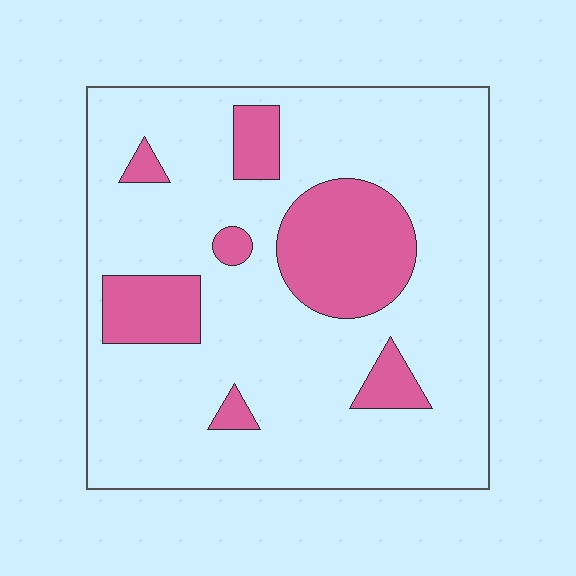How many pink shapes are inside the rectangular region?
7.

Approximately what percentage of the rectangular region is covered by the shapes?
Approximately 20%.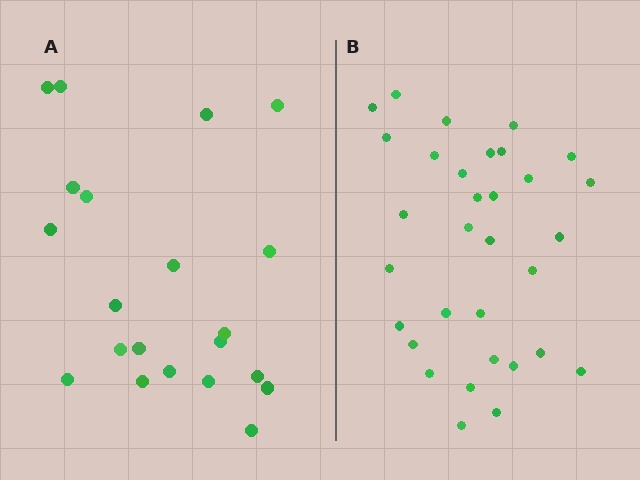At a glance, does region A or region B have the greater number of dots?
Region B (the right region) has more dots.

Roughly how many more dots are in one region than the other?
Region B has roughly 12 or so more dots than region A.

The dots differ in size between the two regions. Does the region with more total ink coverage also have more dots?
No. Region A has more total ink coverage because its dots are larger, but region B actually contains more individual dots. Total area can be misleading — the number of items is what matters here.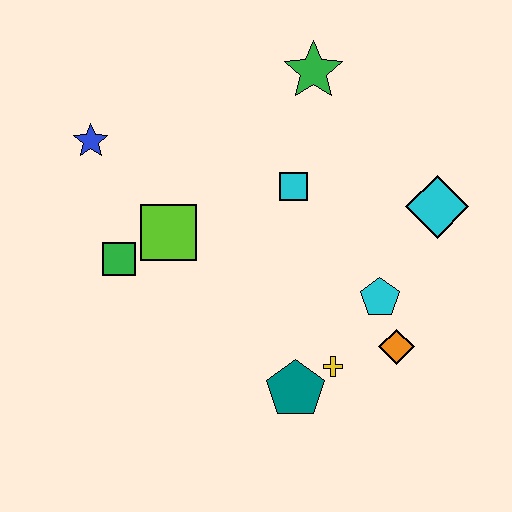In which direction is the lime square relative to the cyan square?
The lime square is to the left of the cyan square.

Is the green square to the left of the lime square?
Yes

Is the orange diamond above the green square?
No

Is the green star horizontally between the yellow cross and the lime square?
Yes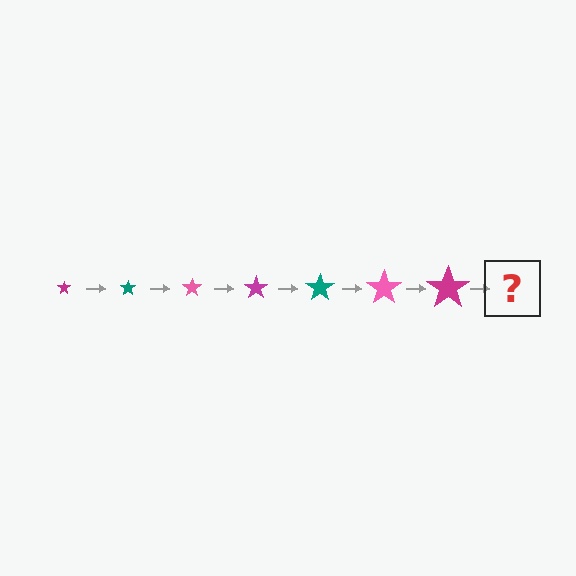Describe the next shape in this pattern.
It should be a teal star, larger than the previous one.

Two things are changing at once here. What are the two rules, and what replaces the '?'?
The two rules are that the star grows larger each step and the color cycles through magenta, teal, and pink. The '?' should be a teal star, larger than the previous one.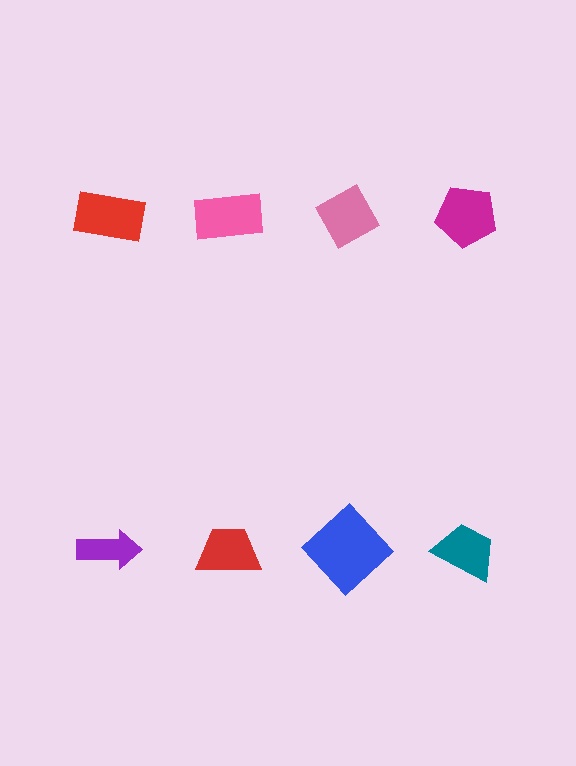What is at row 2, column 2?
A red trapezoid.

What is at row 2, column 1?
A purple arrow.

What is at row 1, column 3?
A pink diamond.